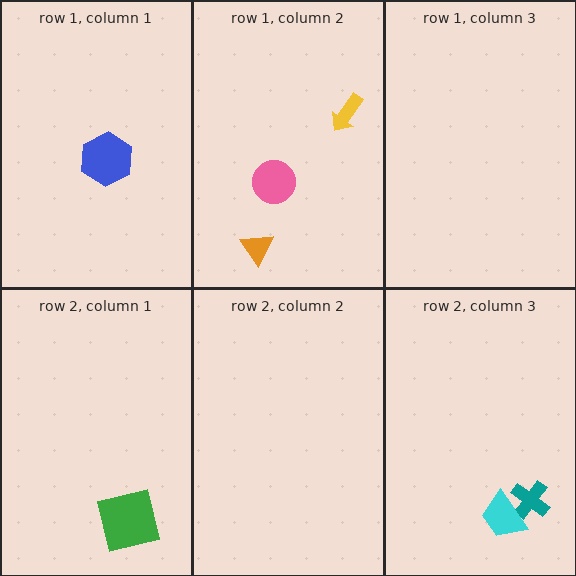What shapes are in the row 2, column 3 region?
The teal cross, the cyan trapezoid.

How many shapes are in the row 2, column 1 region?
1.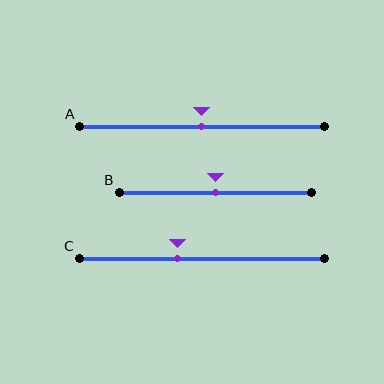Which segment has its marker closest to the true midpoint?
Segment A has its marker closest to the true midpoint.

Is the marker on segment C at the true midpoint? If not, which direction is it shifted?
No, the marker on segment C is shifted to the left by about 10% of the segment length.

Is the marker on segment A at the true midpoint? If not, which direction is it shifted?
Yes, the marker on segment A is at the true midpoint.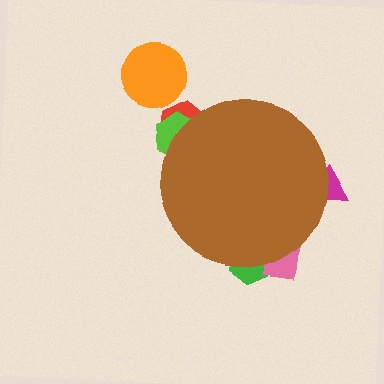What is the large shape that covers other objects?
A brown circle.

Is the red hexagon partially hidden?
Yes, the red hexagon is partially hidden behind the brown circle.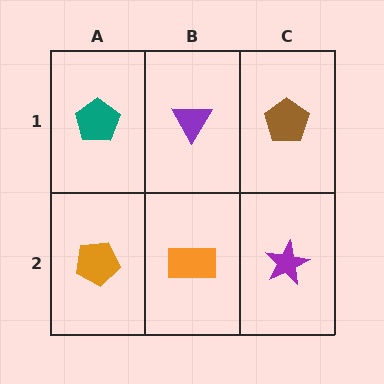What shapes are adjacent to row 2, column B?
A purple triangle (row 1, column B), an orange pentagon (row 2, column A), a purple star (row 2, column C).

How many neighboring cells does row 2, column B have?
3.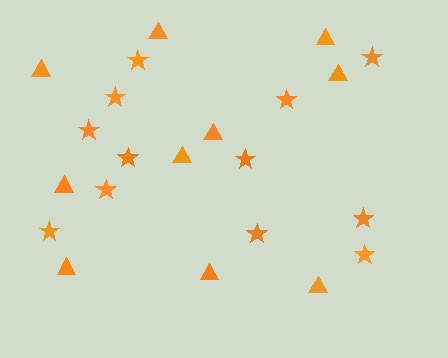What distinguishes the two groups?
There are 2 groups: one group of triangles (10) and one group of stars (12).